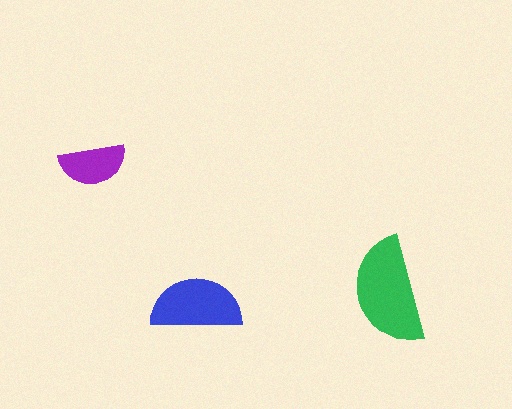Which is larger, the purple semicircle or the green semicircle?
The green one.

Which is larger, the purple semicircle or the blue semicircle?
The blue one.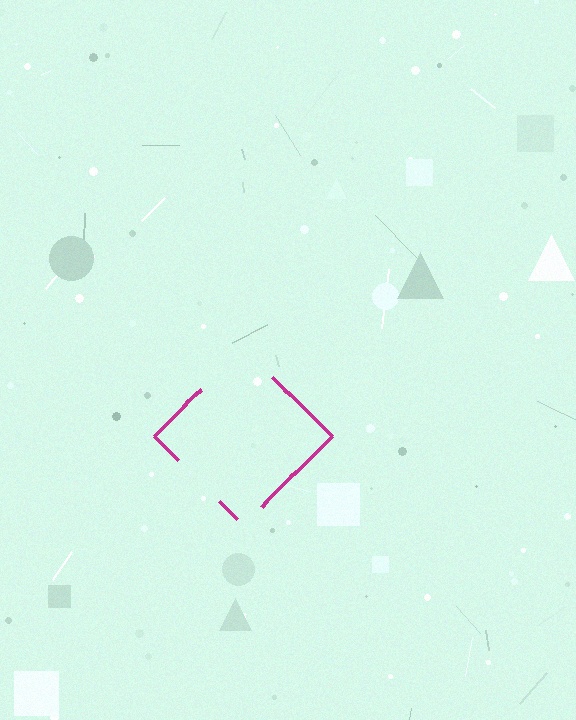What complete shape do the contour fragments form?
The contour fragments form a diamond.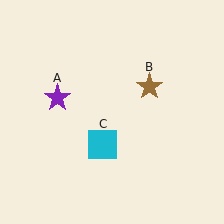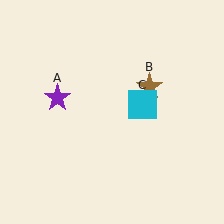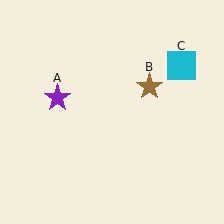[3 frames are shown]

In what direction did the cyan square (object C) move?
The cyan square (object C) moved up and to the right.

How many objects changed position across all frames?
1 object changed position: cyan square (object C).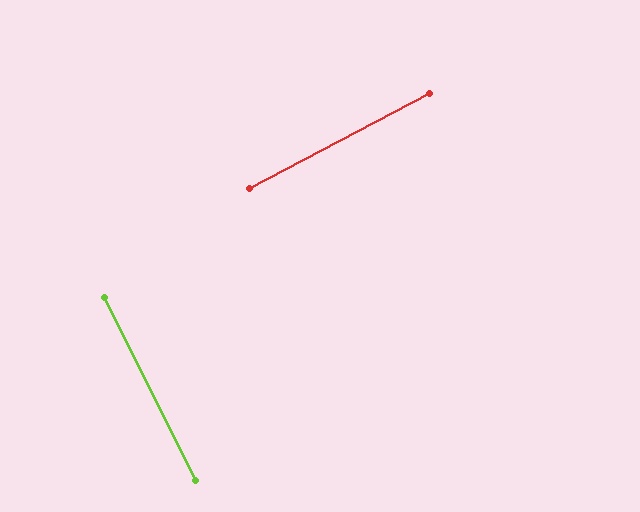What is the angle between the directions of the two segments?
Approximately 89 degrees.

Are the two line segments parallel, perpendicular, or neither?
Perpendicular — they meet at approximately 89°.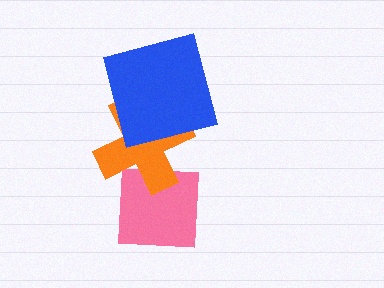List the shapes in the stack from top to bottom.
From top to bottom: the blue square, the orange cross, the pink square.